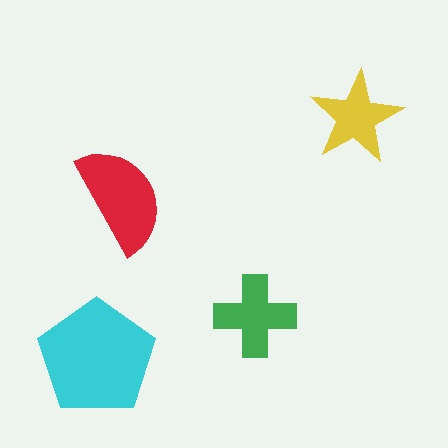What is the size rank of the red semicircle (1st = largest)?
2nd.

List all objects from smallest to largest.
The yellow star, the green cross, the red semicircle, the cyan pentagon.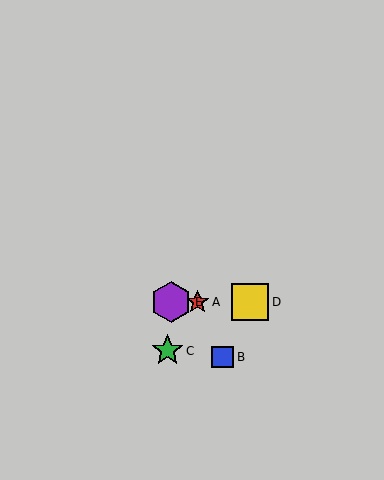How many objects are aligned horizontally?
3 objects (A, D, E) are aligned horizontally.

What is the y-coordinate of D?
Object D is at y≈302.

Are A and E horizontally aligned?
Yes, both are at y≈302.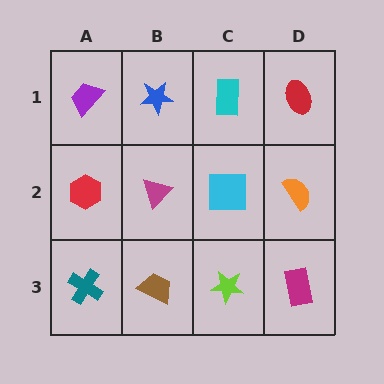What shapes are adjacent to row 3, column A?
A red hexagon (row 2, column A), a brown trapezoid (row 3, column B).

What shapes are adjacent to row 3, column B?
A magenta triangle (row 2, column B), a teal cross (row 3, column A), a lime star (row 3, column C).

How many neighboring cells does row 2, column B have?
4.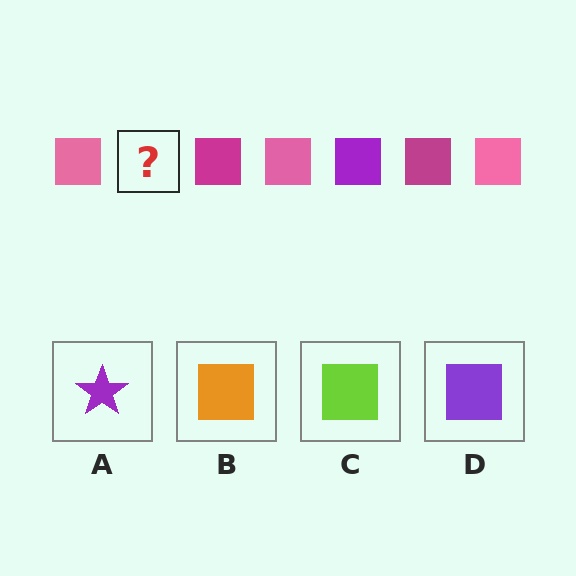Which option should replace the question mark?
Option D.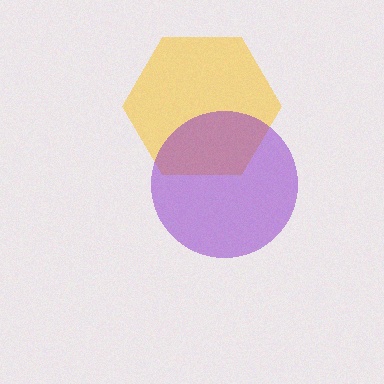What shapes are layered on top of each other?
The layered shapes are: a yellow hexagon, a purple circle.